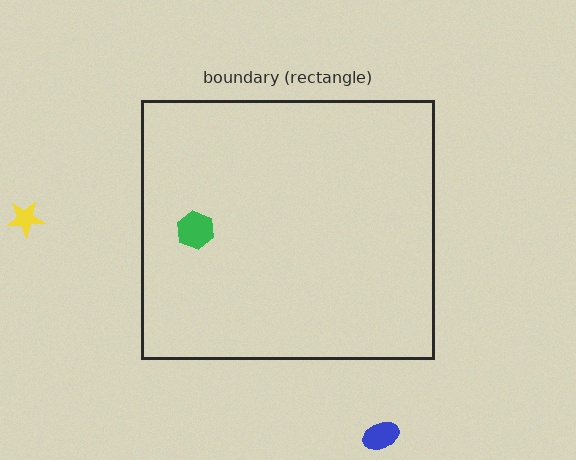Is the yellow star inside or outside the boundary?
Outside.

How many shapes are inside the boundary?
1 inside, 2 outside.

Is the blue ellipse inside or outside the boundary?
Outside.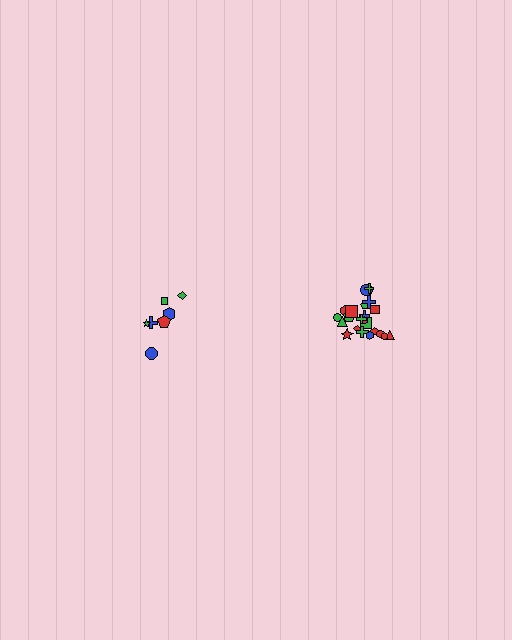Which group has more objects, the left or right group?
The right group.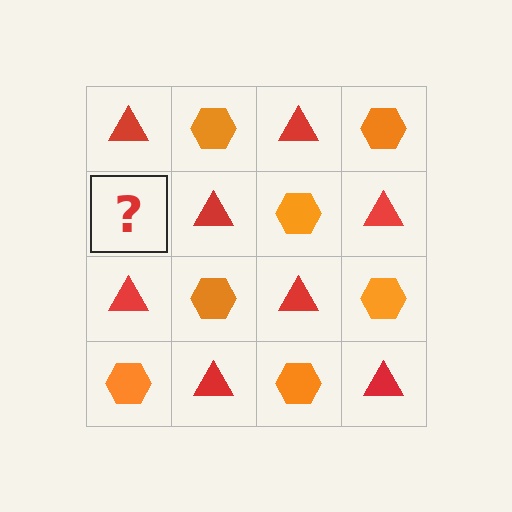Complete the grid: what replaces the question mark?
The question mark should be replaced with an orange hexagon.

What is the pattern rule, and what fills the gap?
The rule is that it alternates red triangle and orange hexagon in a checkerboard pattern. The gap should be filled with an orange hexagon.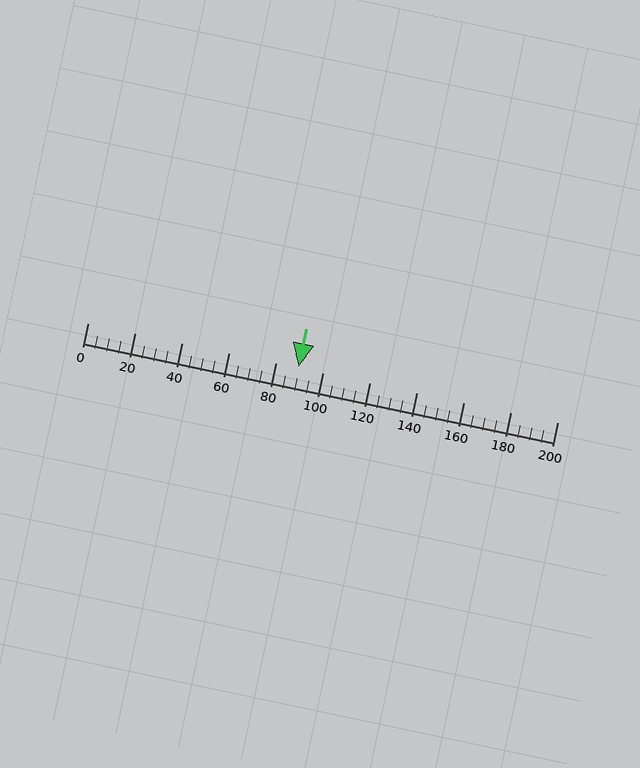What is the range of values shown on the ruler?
The ruler shows values from 0 to 200.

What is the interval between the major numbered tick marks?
The major tick marks are spaced 20 units apart.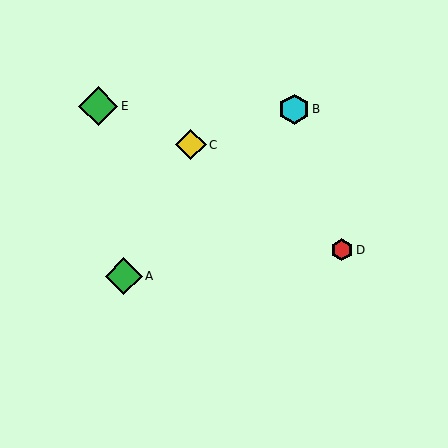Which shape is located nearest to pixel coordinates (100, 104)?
The green diamond (labeled E) at (98, 106) is nearest to that location.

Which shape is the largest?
The green diamond (labeled E) is the largest.